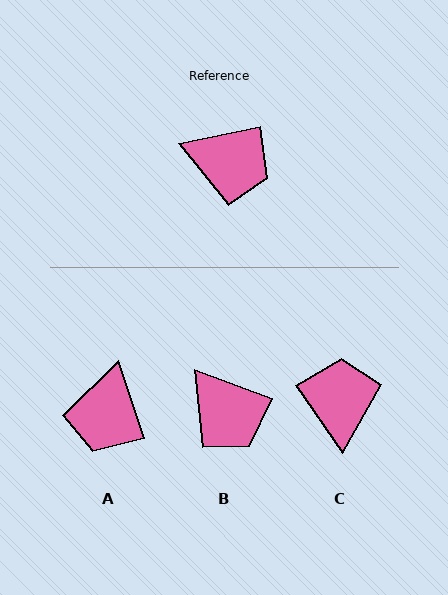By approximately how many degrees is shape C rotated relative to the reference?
Approximately 112 degrees counter-clockwise.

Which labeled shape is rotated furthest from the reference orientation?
C, about 112 degrees away.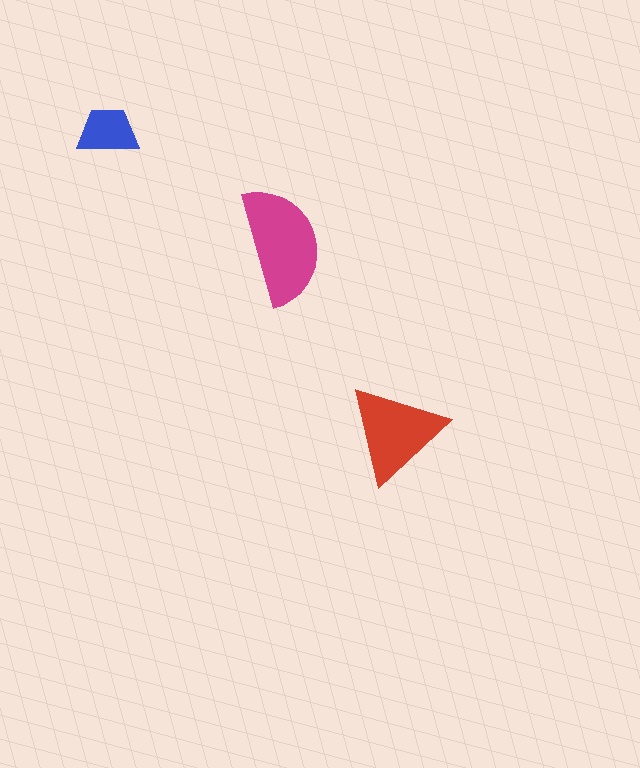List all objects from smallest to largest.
The blue trapezoid, the red triangle, the magenta semicircle.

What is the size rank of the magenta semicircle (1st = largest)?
1st.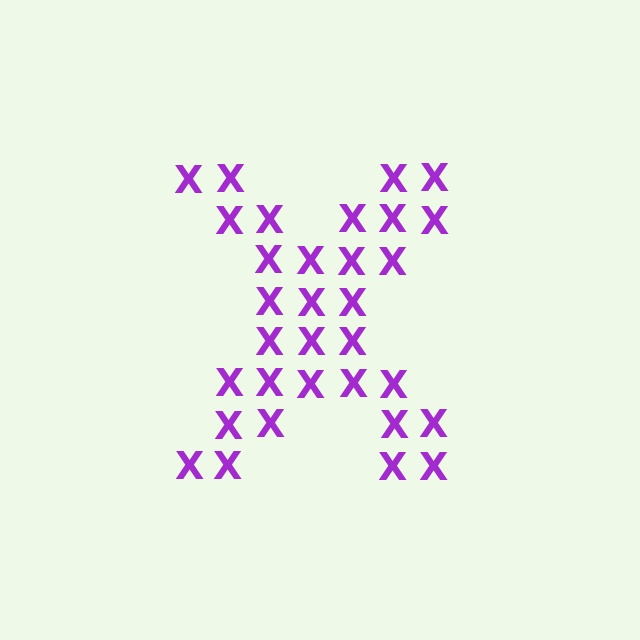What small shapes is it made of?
It is made of small letter X's.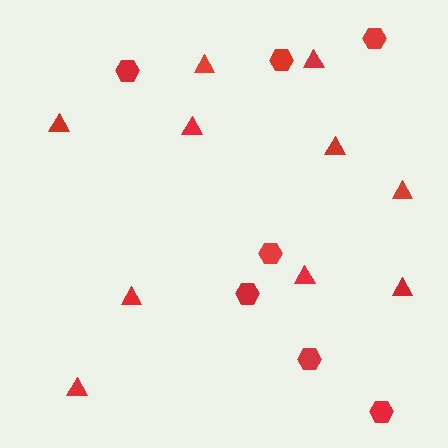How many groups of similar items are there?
There are 2 groups: one group of triangles (10) and one group of hexagons (7).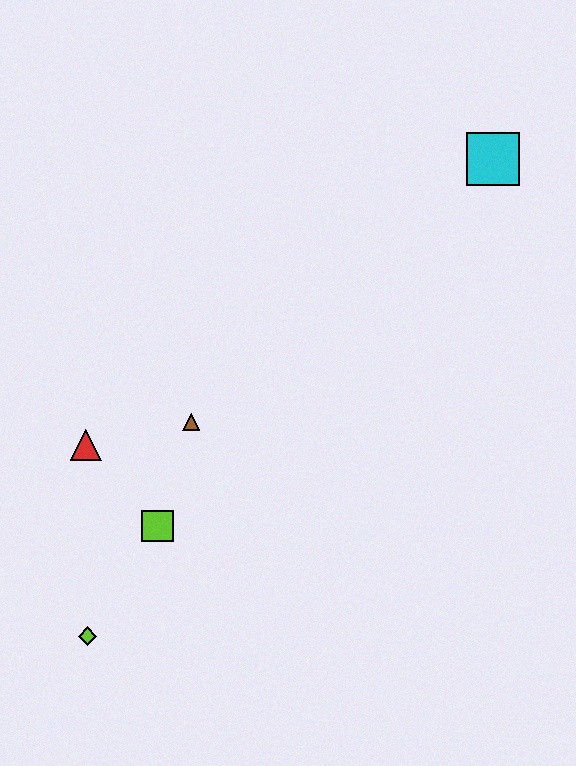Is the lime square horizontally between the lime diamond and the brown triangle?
Yes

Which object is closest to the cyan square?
The brown triangle is closest to the cyan square.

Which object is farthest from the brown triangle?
The cyan square is farthest from the brown triangle.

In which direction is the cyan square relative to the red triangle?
The cyan square is to the right of the red triangle.